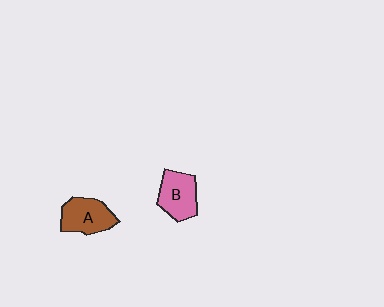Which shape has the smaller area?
Shape B (pink).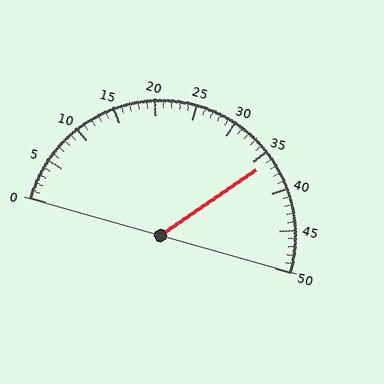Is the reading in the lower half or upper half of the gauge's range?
The reading is in the upper half of the range (0 to 50).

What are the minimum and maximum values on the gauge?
The gauge ranges from 0 to 50.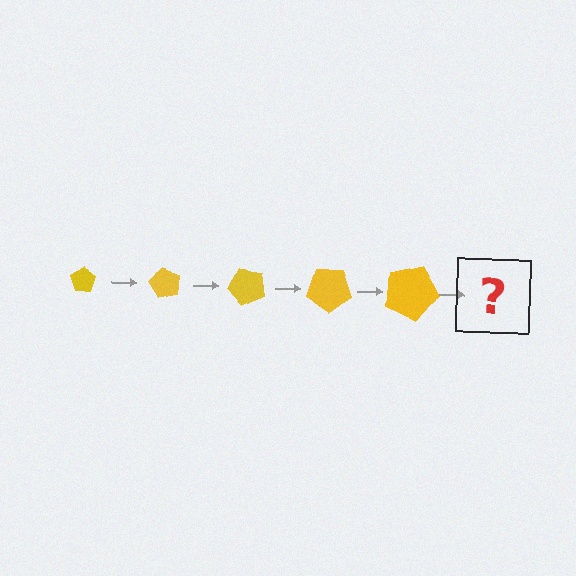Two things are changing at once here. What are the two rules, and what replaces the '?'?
The two rules are that the pentagon grows larger each step and it rotates 60 degrees each step. The '?' should be a pentagon, larger than the previous one and rotated 300 degrees from the start.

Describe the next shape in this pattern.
It should be a pentagon, larger than the previous one and rotated 300 degrees from the start.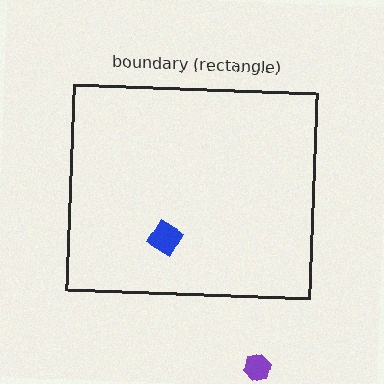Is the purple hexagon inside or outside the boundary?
Outside.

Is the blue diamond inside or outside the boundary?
Inside.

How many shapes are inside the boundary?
1 inside, 1 outside.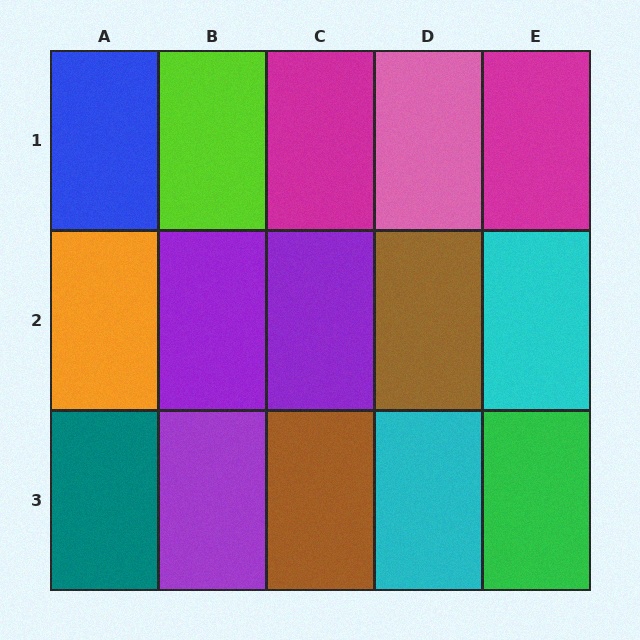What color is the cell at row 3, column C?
Brown.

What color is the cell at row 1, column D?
Pink.